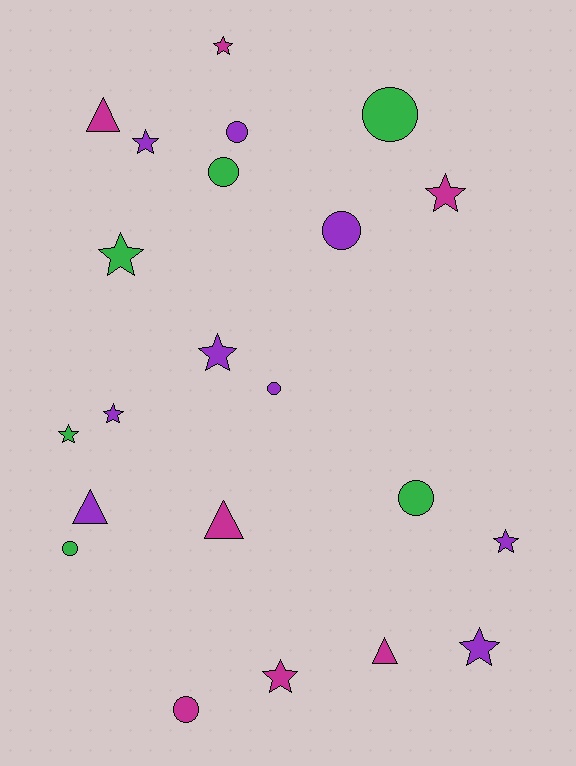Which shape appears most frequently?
Star, with 10 objects.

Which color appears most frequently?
Purple, with 9 objects.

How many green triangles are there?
There are no green triangles.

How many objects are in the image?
There are 22 objects.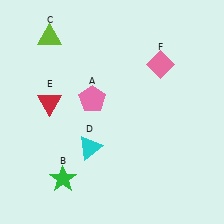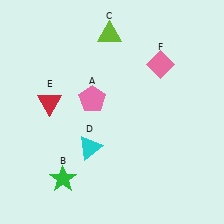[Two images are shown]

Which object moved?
The lime triangle (C) moved right.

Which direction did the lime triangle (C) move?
The lime triangle (C) moved right.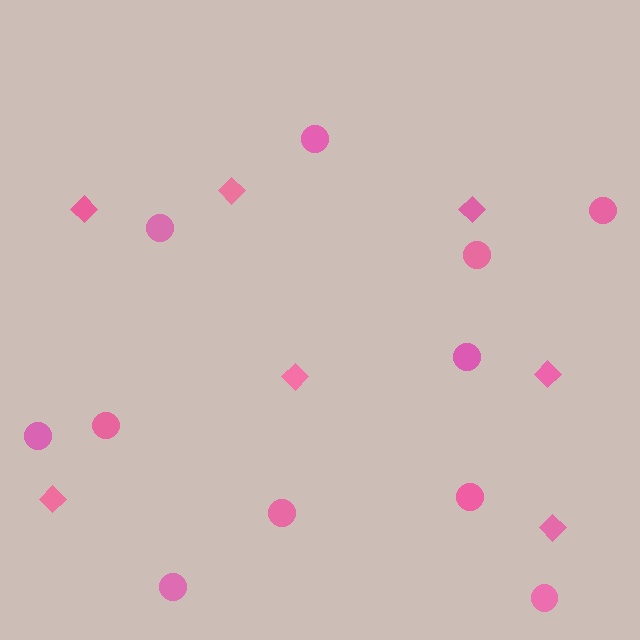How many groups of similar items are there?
There are 2 groups: one group of circles (11) and one group of diamonds (7).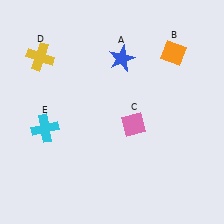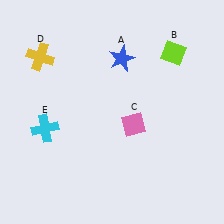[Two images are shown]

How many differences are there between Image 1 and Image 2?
There is 1 difference between the two images.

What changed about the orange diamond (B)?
In Image 1, B is orange. In Image 2, it changed to lime.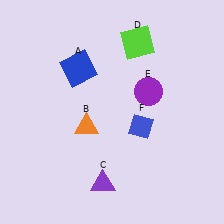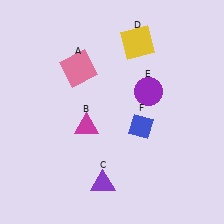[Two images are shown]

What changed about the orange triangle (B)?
In Image 1, B is orange. In Image 2, it changed to magenta.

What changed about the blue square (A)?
In Image 1, A is blue. In Image 2, it changed to pink.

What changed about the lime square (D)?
In Image 1, D is lime. In Image 2, it changed to yellow.